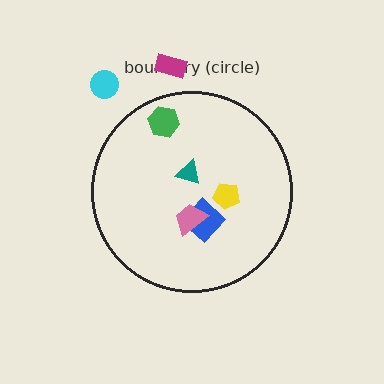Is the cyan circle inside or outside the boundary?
Outside.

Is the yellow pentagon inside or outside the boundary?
Inside.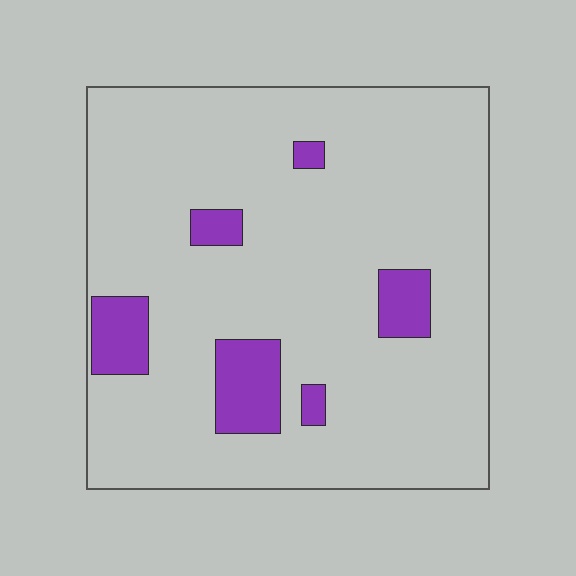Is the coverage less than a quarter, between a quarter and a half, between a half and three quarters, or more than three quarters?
Less than a quarter.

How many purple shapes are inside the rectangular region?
6.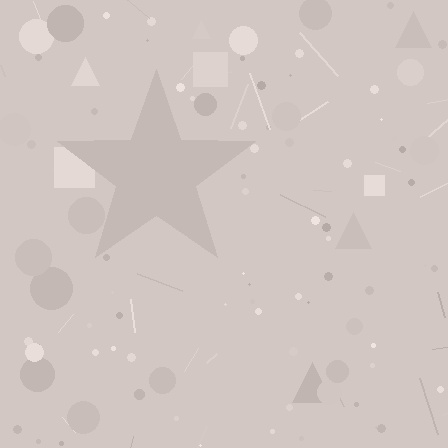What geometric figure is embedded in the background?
A star is embedded in the background.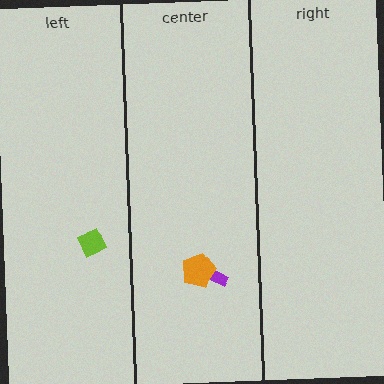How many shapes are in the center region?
2.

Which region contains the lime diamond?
The left region.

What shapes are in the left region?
The lime diamond.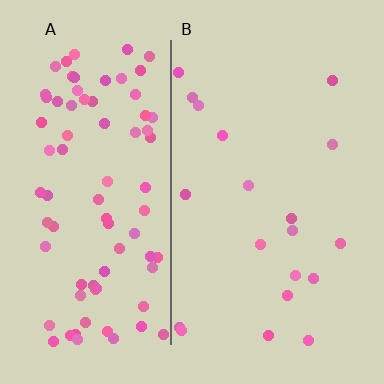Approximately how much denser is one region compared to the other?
Approximately 4.3× — region A over region B.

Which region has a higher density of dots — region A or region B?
A (the left).